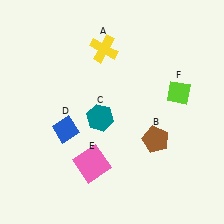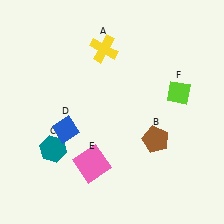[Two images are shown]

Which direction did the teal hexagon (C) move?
The teal hexagon (C) moved left.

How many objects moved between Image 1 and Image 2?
1 object moved between the two images.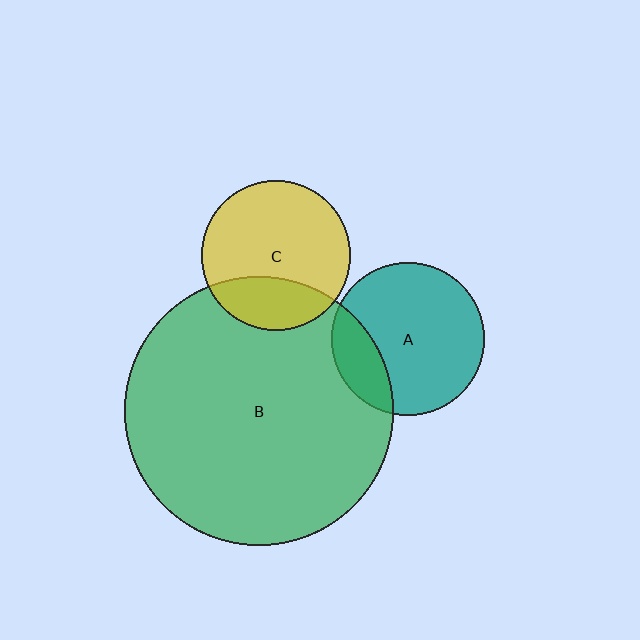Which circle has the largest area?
Circle B (green).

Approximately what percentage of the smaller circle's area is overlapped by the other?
Approximately 20%.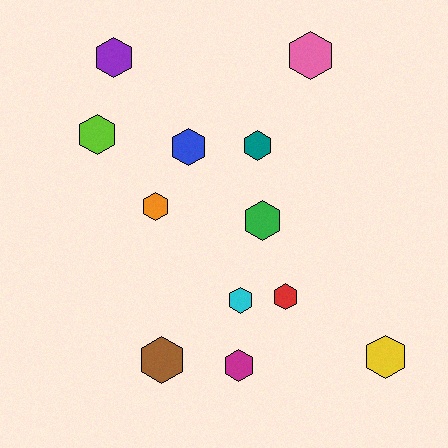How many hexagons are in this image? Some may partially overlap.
There are 12 hexagons.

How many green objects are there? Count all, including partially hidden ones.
There is 1 green object.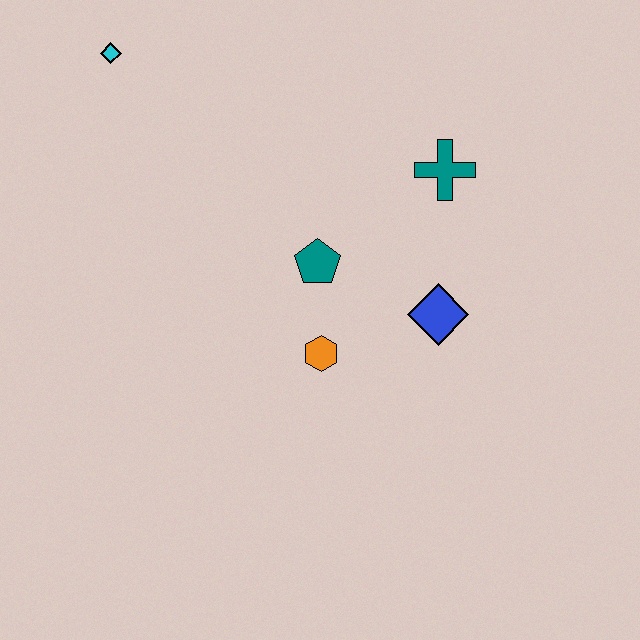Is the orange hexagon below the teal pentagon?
Yes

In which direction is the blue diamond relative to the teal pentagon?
The blue diamond is to the right of the teal pentagon.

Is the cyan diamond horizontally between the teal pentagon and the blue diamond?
No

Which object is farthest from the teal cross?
The cyan diamond is farthest from the teal cross.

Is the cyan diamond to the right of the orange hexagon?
No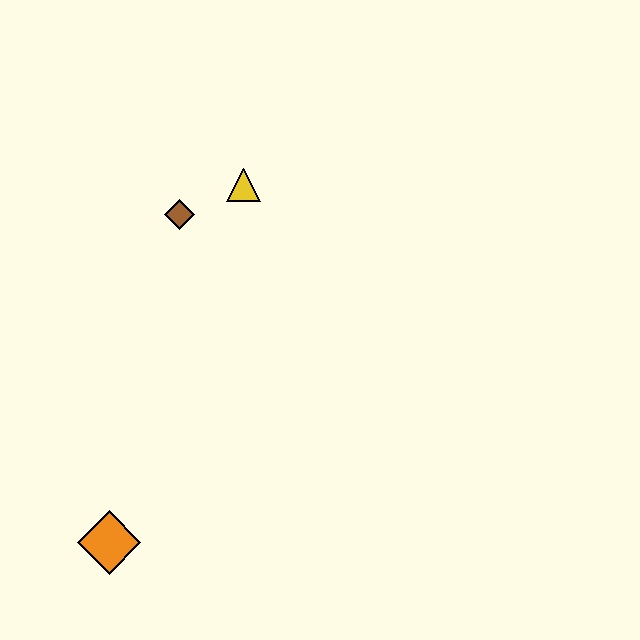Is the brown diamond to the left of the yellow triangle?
Yes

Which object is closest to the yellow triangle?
The brown diamond is closest to the yellow triangle.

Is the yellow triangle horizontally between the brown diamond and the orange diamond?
No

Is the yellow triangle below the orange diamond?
No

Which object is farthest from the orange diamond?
The yellow triangle is farthest from the orange diamond.